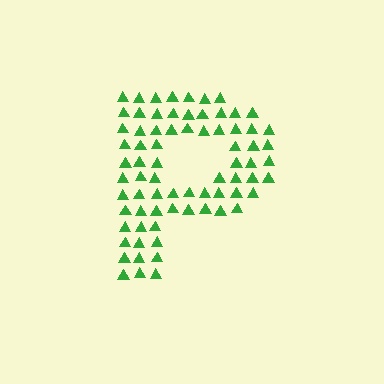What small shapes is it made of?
It is made of small triangles.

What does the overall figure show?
The overall figure shows the letter P.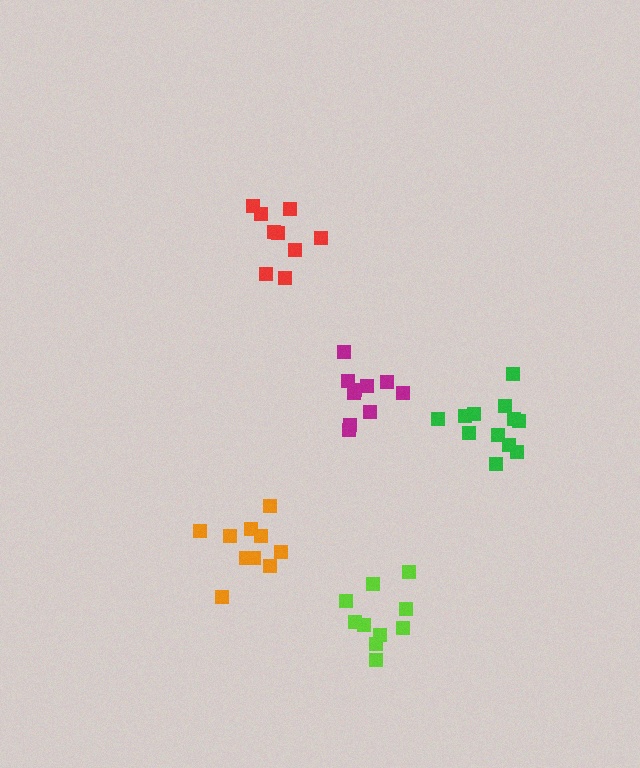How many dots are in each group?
Group 1: 10 dots, Group 2: 9 dots, Group 3: 10 dots, Group 4: 12 dots, Group 5: 10 dots (51 total).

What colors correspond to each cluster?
The clusters are colored: orange, red, magenta, green, lime.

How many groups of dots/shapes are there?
There are 5 groups.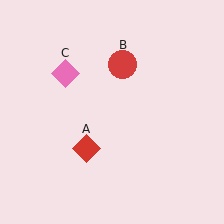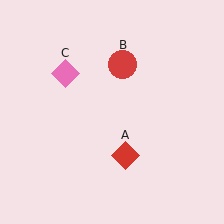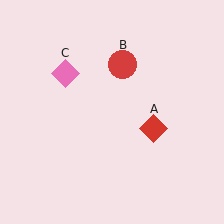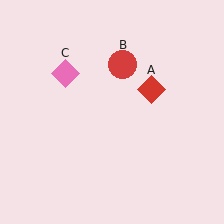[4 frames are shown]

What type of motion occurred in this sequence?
The red diamond (object A) rotated counterclockwise around the center of the scene.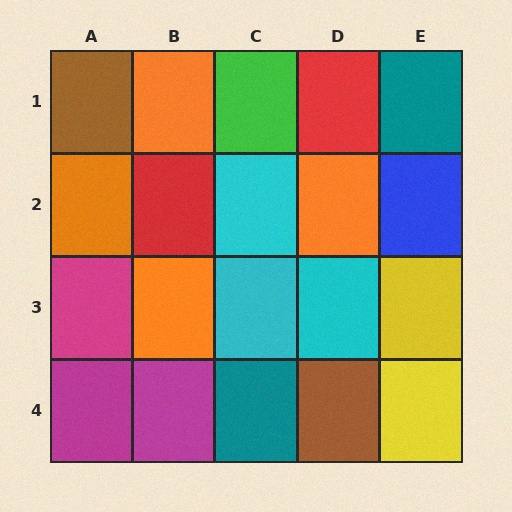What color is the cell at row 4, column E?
Yellow.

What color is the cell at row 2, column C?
Cyan.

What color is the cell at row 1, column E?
Teal.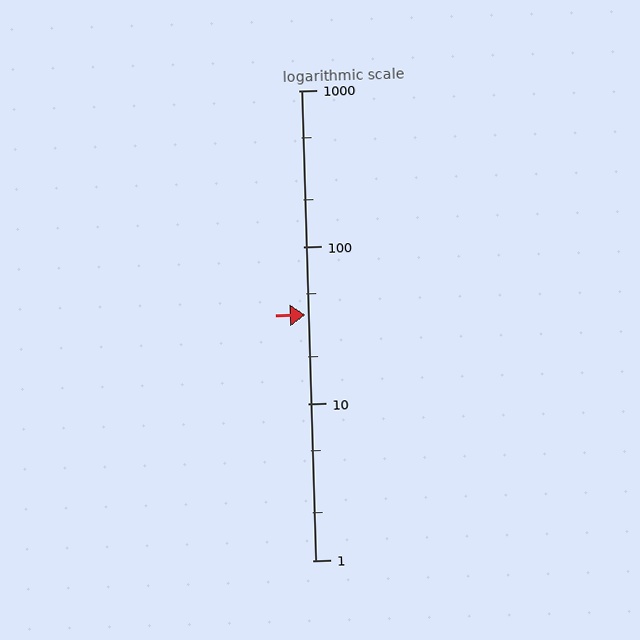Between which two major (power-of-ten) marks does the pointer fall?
The pointer is between 10 and 100.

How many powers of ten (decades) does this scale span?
The scale spans 3 decades, from 1 to 1000.